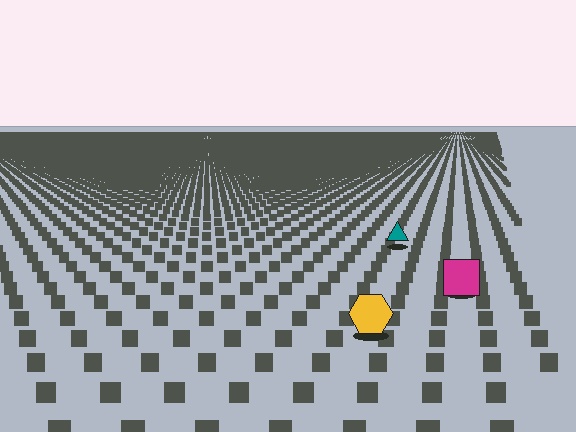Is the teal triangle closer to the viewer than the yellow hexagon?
No. The yellow hexagon is closer — you can tell from the texture gradient: the ground texture is coarser near it.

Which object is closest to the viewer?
The yellow hexagon is closest. The texture marks near it are larger and more spread out.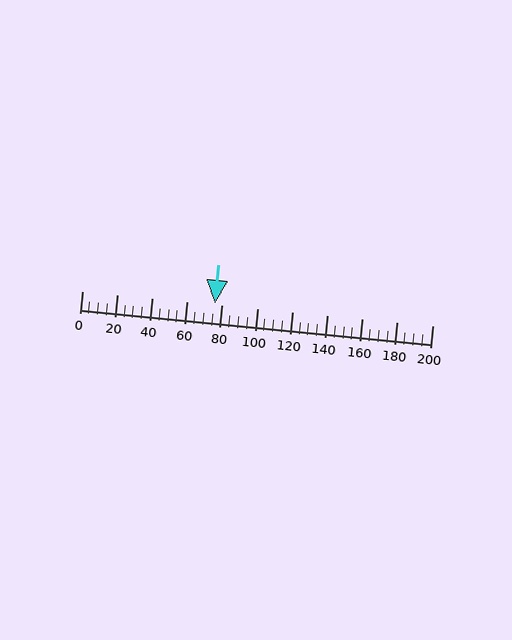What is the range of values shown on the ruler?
The ruler shows values from 0 to 200.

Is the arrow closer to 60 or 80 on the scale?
The arrow is closer to 80.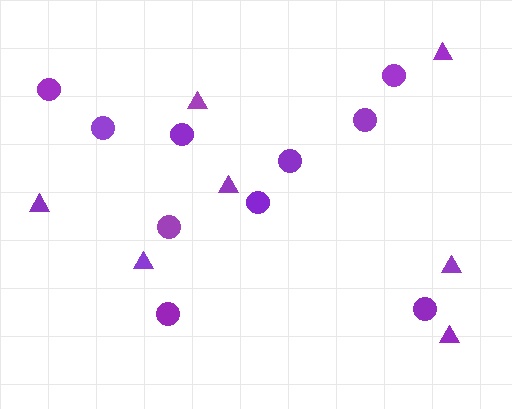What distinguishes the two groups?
There are 2 groups: one group of circles (10) and one group of triangles (7).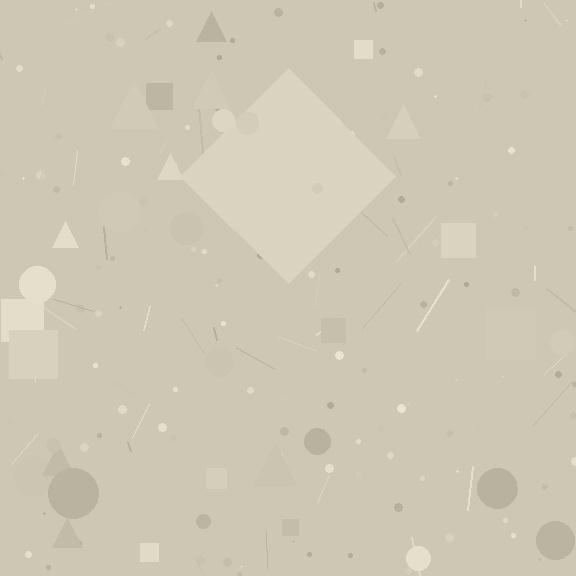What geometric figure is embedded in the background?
A diamond is embedded in the background.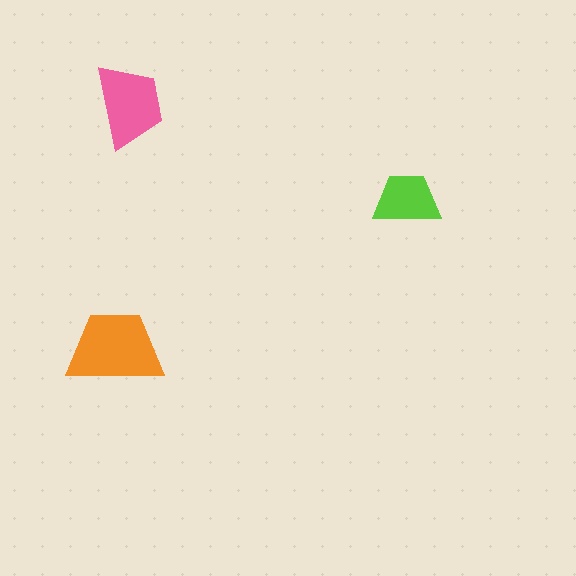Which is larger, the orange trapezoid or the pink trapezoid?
The orange one.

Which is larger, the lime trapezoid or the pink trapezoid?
The pink one.